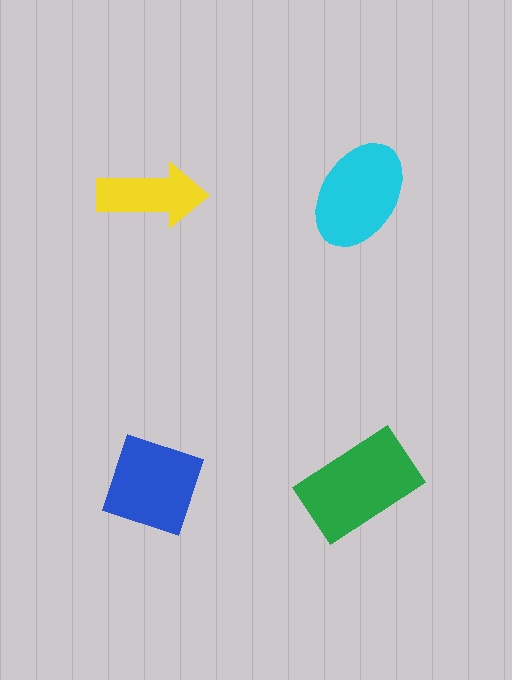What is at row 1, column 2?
A cyan ellipse.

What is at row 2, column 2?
A green rectangle.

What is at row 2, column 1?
A blue diamond.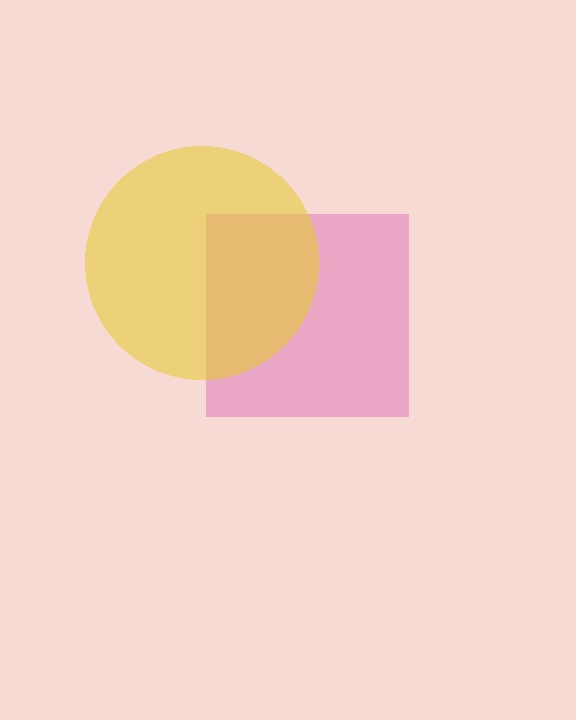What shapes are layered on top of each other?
The layered shapes are: a pink square, a yellow circle.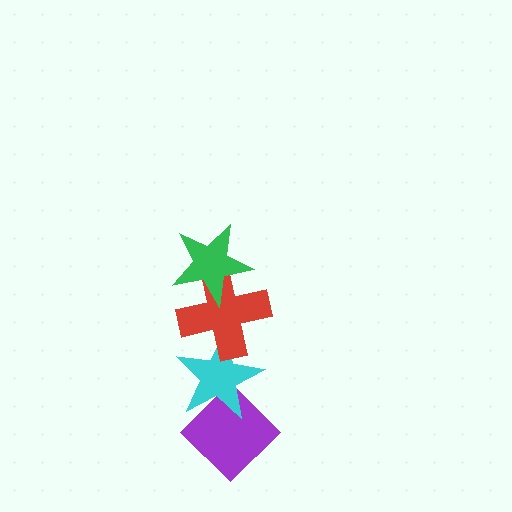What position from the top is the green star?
The green star is 1st from the top.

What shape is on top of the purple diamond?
The cyan star is on top of the purple diamond.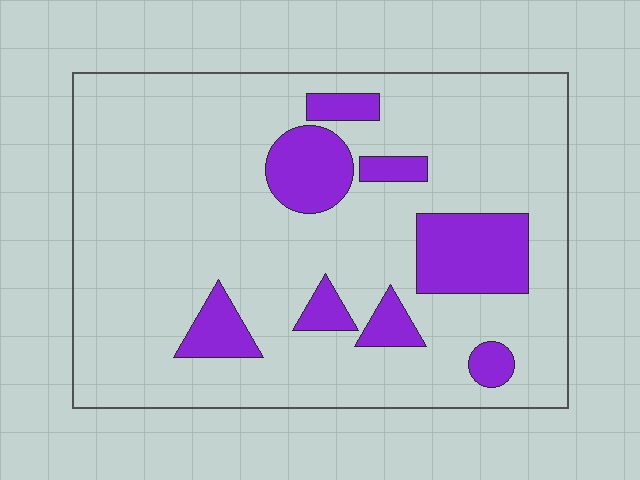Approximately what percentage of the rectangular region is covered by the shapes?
Approximately 15%.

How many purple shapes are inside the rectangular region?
8.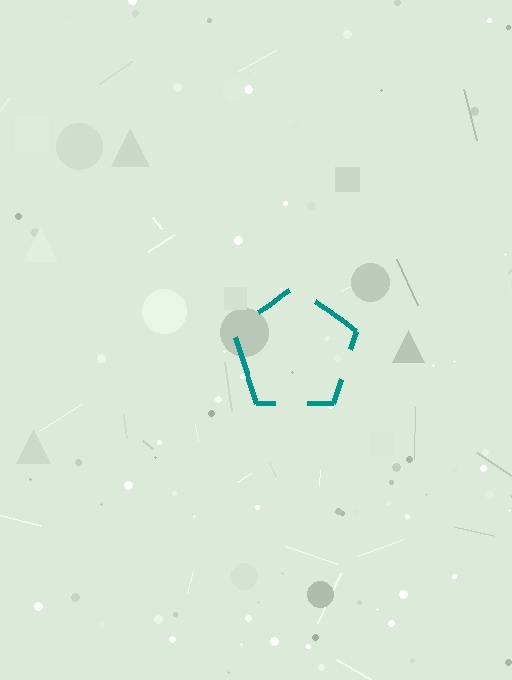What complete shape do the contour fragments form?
The contour fragments form a pentagon.